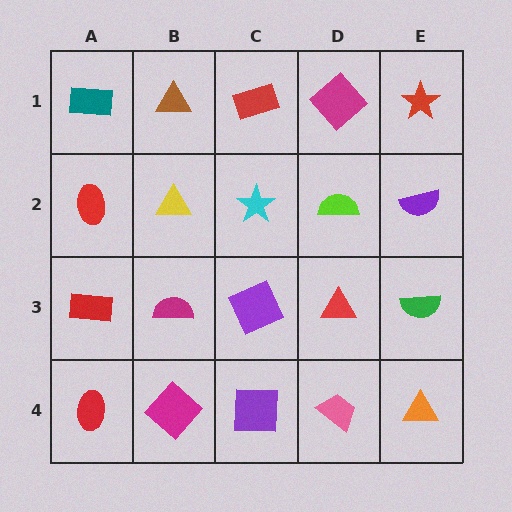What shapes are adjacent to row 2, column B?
A brown triangle (row 1, column B), a magenta semicircle (row 3, column B), a red ellipse (row 2, column A), a cyan star (row 2, column C).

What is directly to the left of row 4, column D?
A purple square.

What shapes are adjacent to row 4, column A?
A red rectangle (row 3, column A), a magenta diamond (row 4, column B).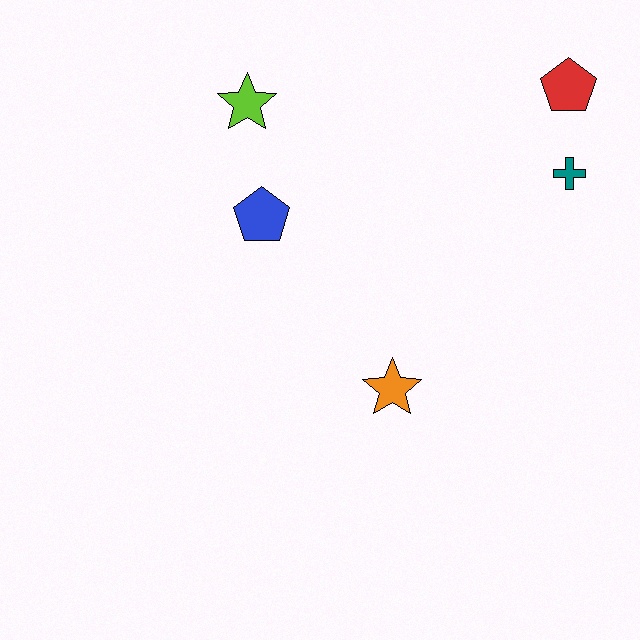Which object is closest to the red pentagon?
The teal cross is closest to the red pentagon.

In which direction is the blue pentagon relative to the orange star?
The blue pentagon is above the orange star.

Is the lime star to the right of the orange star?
No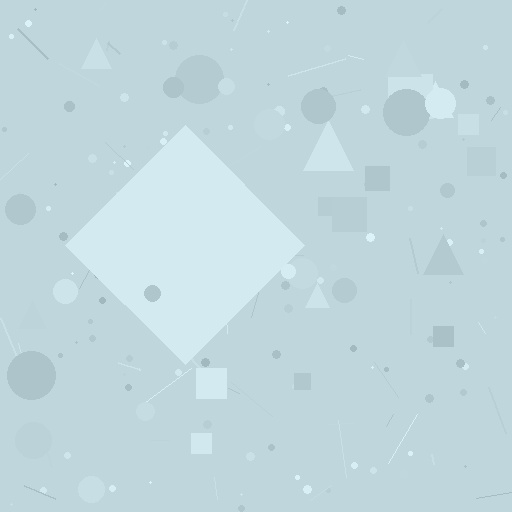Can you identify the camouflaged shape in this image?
The camouflaged shape is a diamond.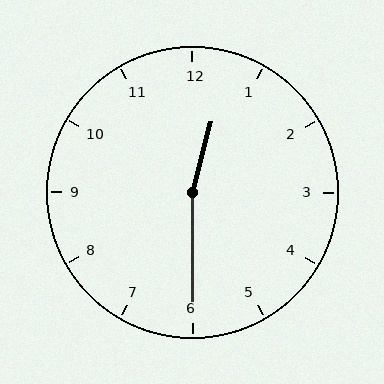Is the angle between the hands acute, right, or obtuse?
It is obtuse.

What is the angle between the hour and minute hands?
Approximately 165 degrees.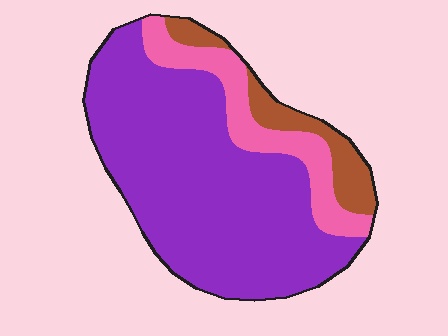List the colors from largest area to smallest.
From largest to smallest: purple, pink, brown.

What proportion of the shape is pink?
Pink covers around 15% of the shape.